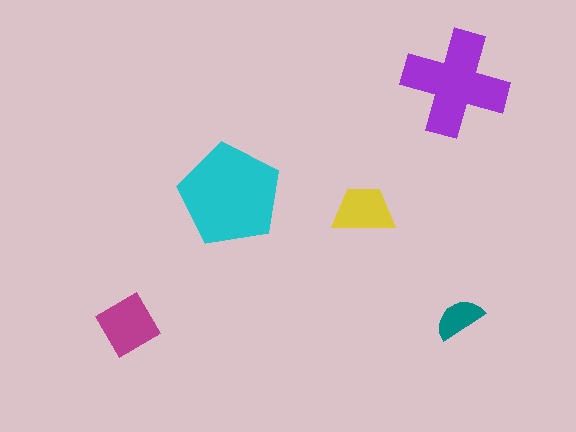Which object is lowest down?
The magenta diamond is bottommost.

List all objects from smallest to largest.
The teal semicircle, the yellow trapezoid, the magenta diamond, the purple cross, the cyan pentagon.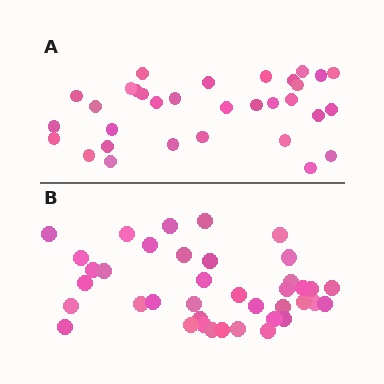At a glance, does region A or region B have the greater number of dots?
Region B (the bottom region) has more dots.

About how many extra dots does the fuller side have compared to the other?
Region B has roughly 8 or so more dots than region A.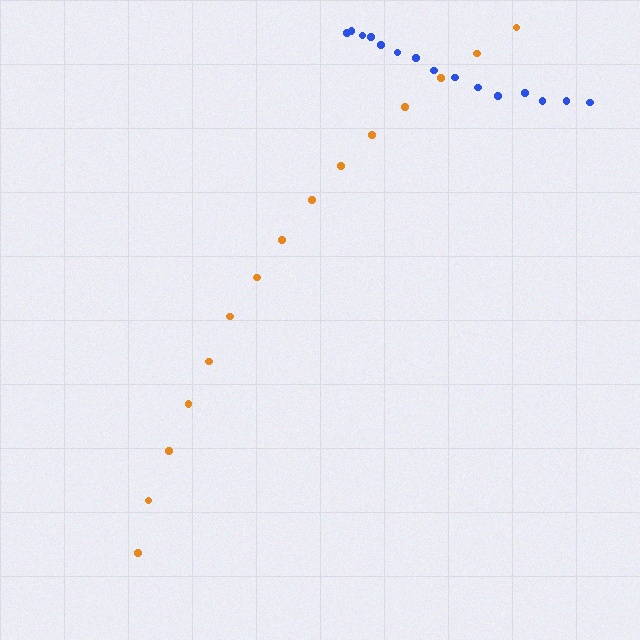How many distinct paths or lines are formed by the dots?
There are 2 distinct paths.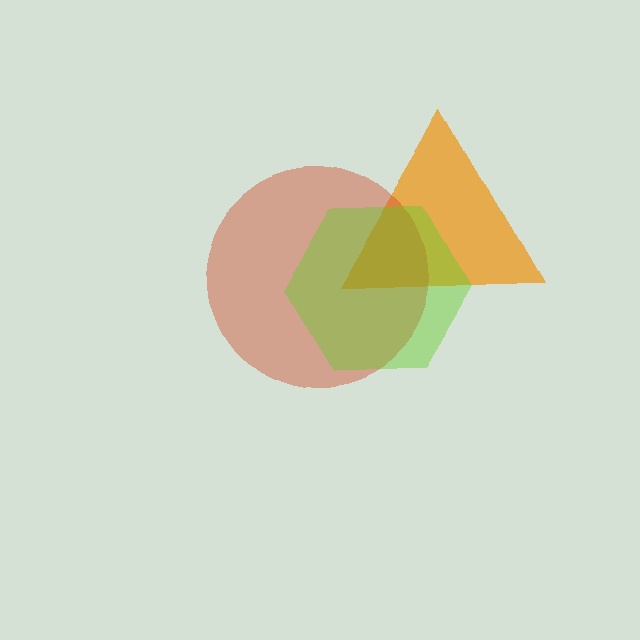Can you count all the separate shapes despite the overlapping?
Yes, there are 3 separate shapes.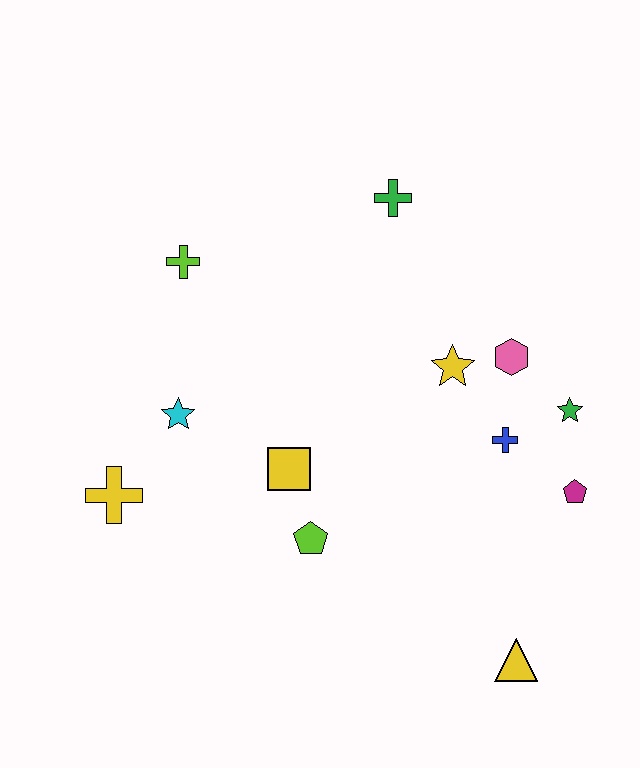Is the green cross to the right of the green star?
No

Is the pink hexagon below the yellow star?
No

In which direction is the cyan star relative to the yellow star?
The cyan star is to the left of the yellow star.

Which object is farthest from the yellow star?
The yellow cross is farthest from the yellow star.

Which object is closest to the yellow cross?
The cyan star is closest to the yellow cross.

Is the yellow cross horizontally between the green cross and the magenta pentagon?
No